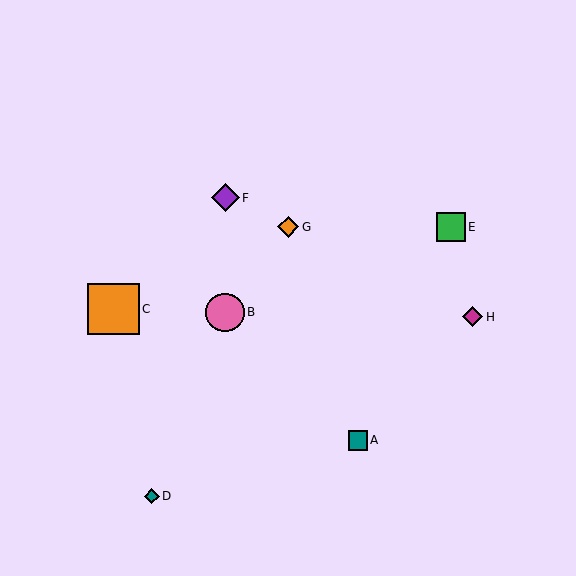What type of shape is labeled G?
Shape G is an orange diamond.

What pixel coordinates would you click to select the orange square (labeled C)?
Click at (113, 309) to select the orange square C.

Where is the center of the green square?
The center of the green square is at (451, 227).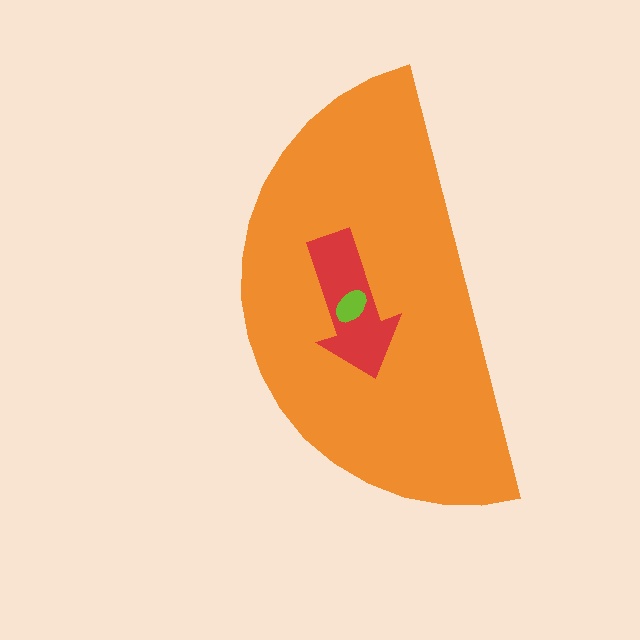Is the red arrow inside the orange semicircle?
Yes.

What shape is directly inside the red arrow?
The lime ellipse.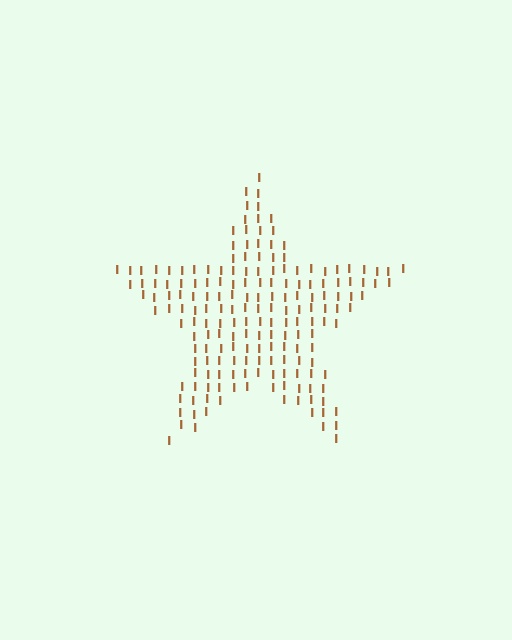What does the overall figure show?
The overall figure shows a star.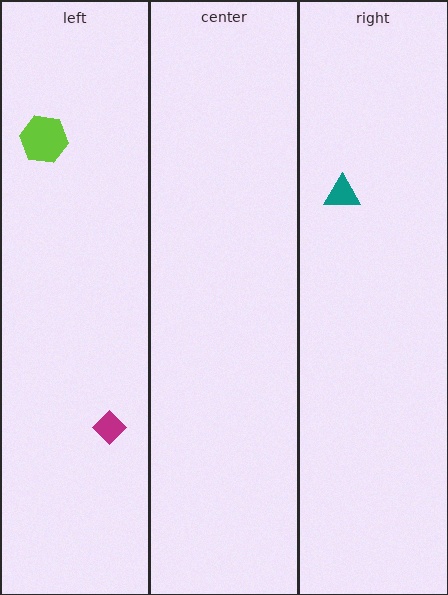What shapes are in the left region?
The lime hexagon, the magenta diamond.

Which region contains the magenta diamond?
The left region.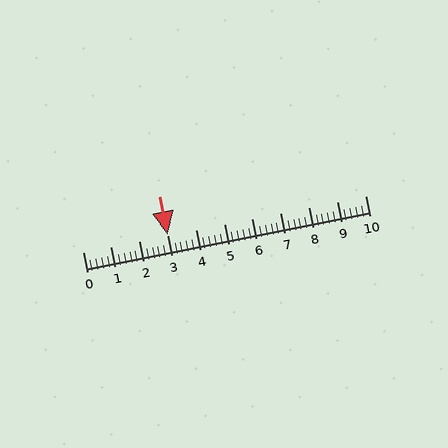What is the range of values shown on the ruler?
The ruler shows values from 0 to 10.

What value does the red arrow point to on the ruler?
The red arrow points to approximately 3.0.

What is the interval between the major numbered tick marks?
The major tick marks are spaced 1 units apart.